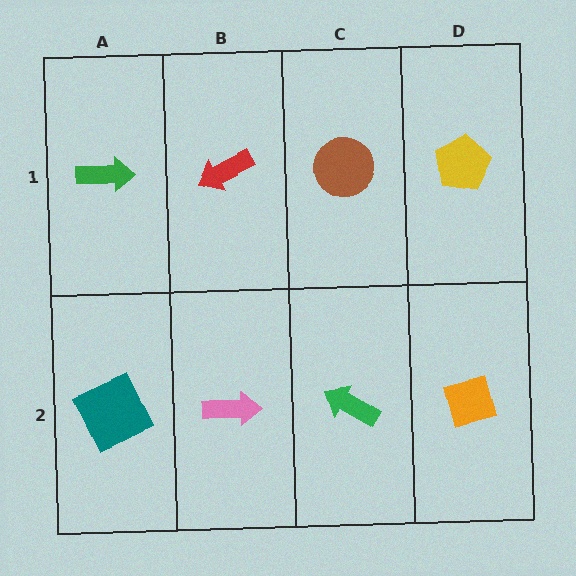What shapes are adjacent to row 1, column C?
A green arrow (row 2, column C), a red arrow (row 1, column B), a yellow pentagon (row 1, column D).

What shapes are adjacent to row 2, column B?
A red arrow (row 1, column B), a teal square (row 2, column A), a green arrow (row 2, column C).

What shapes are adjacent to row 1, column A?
A teal square (row 2, column A), a red arrow (row 1, column B).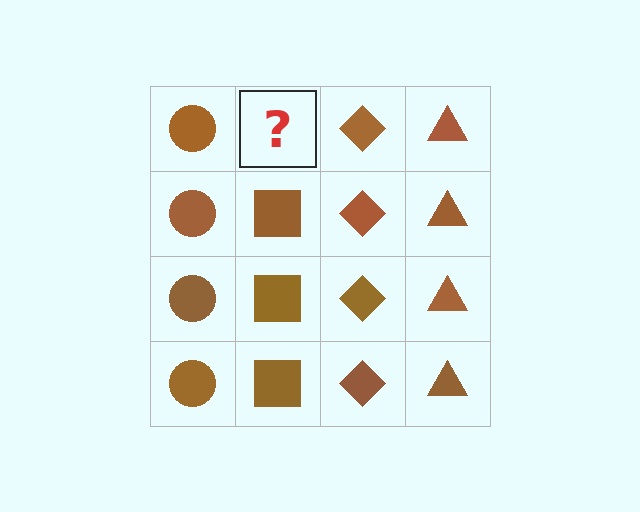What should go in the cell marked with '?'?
The missing cell should contain a brown square.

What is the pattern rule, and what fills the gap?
The rule is that each column has a consistent shape. The gap should be filled with a brown square.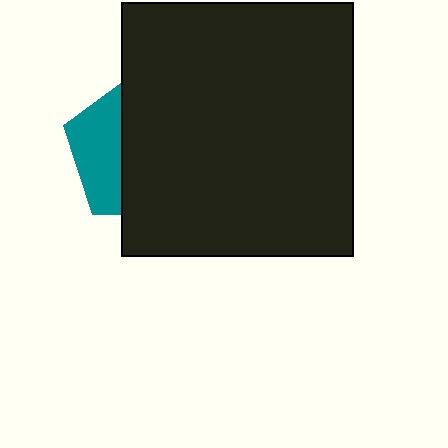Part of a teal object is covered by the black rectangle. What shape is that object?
It is a pentagon.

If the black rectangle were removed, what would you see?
You would see the complete teal pentagon.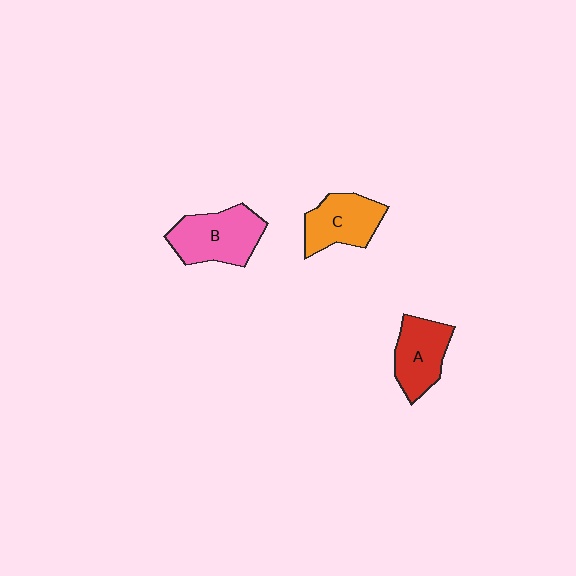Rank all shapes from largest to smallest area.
From largest to smallest: B (pink), C (orange), A (red).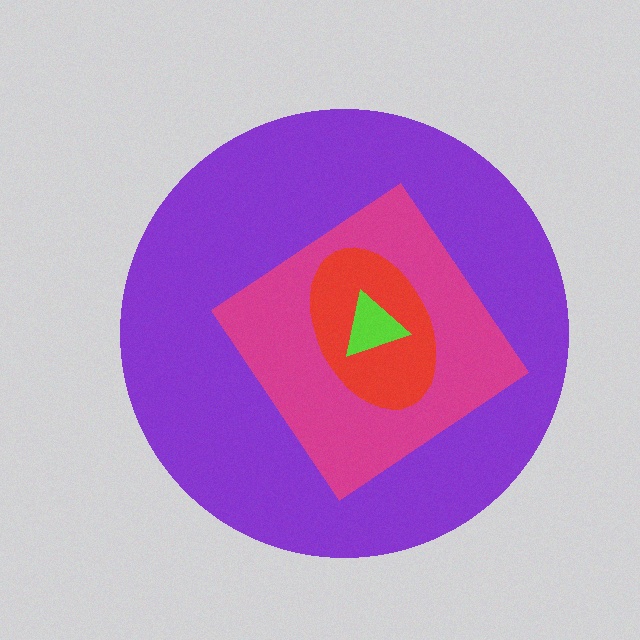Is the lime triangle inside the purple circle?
Yes.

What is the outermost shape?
The purple circle.